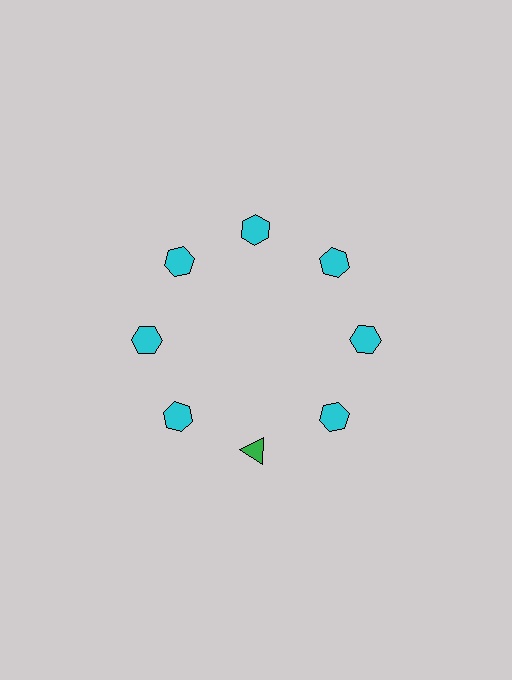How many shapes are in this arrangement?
There are 8 shapes arranged in a ring pattern.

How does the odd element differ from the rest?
It differs in both color (green instead of cyan) and shape (triangle instead of hexagon).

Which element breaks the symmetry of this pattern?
The green triangle at roughly the 6 o'clock position breaks the symmetry. All other shapes are cyan hexagons.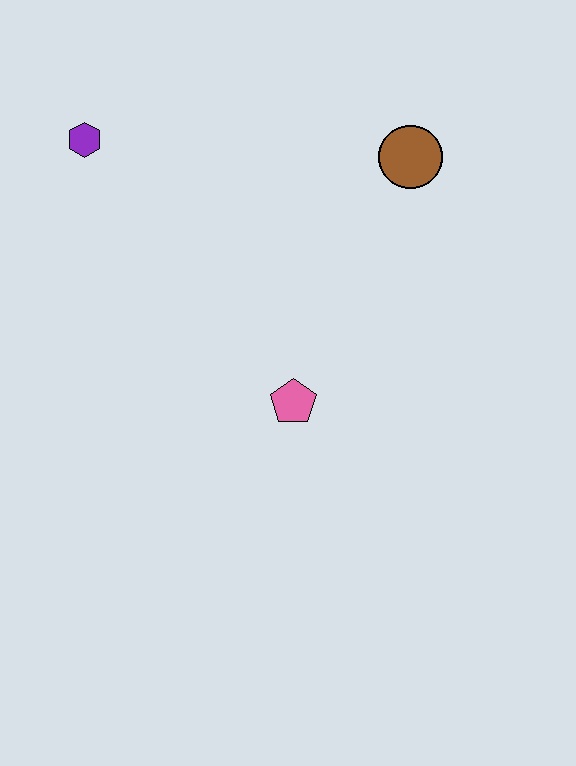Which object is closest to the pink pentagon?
The brown circle is closest to the pink pentagon.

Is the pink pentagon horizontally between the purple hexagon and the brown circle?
Yes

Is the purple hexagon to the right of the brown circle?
No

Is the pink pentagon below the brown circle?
Yes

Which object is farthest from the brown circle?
The purple hexagon is farthest from the brown circle.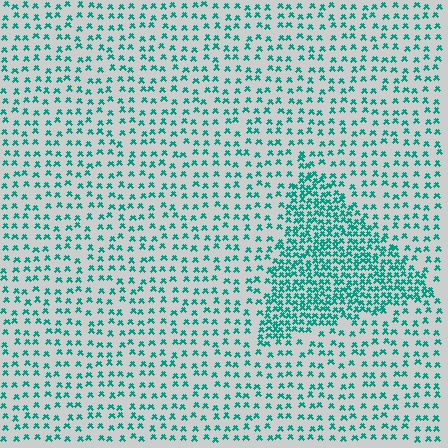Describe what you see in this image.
The image contains small teal elements arranged at two different densities. A triangle-shaped region is visible where the elements are more densely packed than the surrounding area.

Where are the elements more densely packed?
The elements are more densely packed inside the triangle boundary.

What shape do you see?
I see a triangle.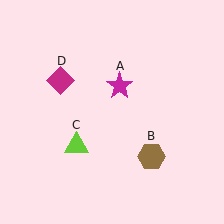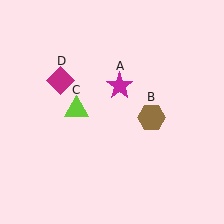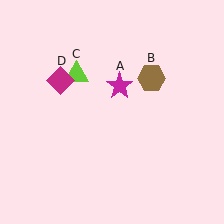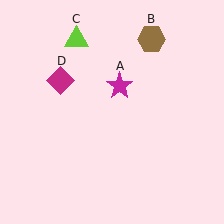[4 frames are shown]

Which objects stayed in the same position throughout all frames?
Magenta star (object A) and magenta diamond (object D) remained stationary.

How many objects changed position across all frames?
2 objects changed position: brown hexagon (object B), lime triangle (object C).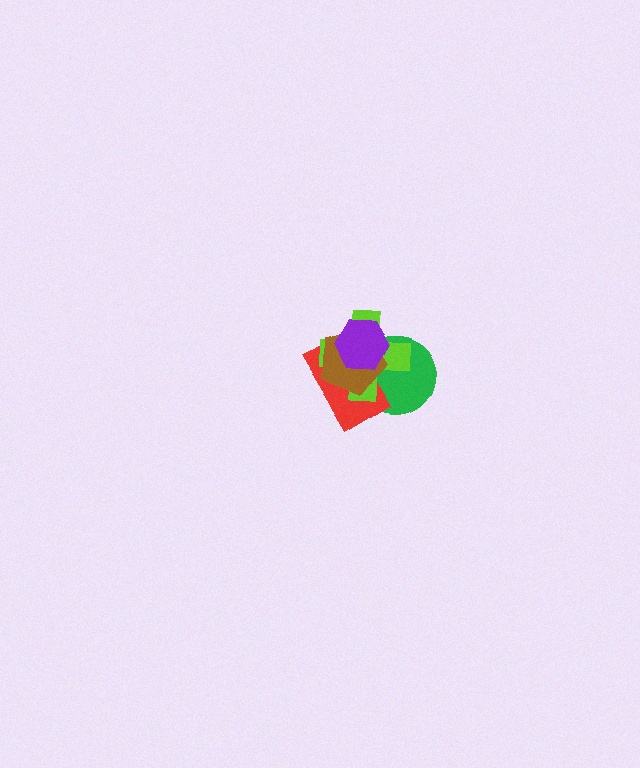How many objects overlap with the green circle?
4 objects overlap with the green circle.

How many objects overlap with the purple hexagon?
4 objects overlap with the purple hexagon.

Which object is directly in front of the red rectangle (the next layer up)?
The lime cross is directly in front of the red rectangle.